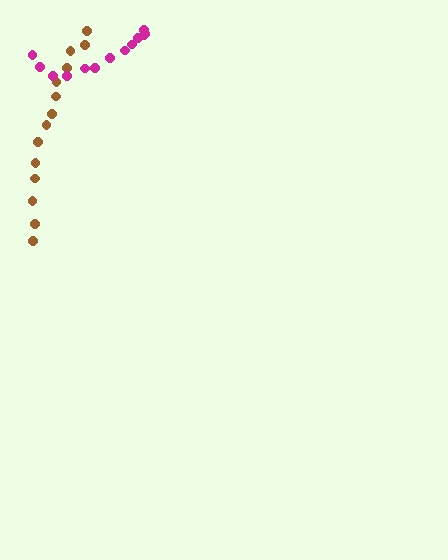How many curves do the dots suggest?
There are 2 distinct paths.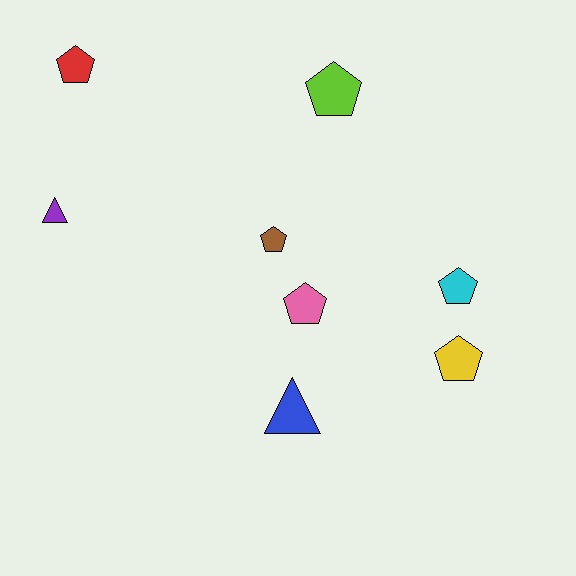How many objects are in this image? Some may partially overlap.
There are 8 objects.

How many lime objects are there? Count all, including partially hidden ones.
There is 1 lime object.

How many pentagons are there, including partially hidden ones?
There are 6 pentagons.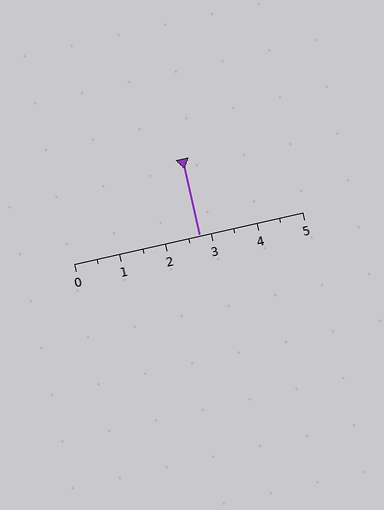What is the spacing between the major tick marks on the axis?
The major ticks are spaced 1 apart.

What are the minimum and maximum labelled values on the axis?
The axis runs from 0 to 5.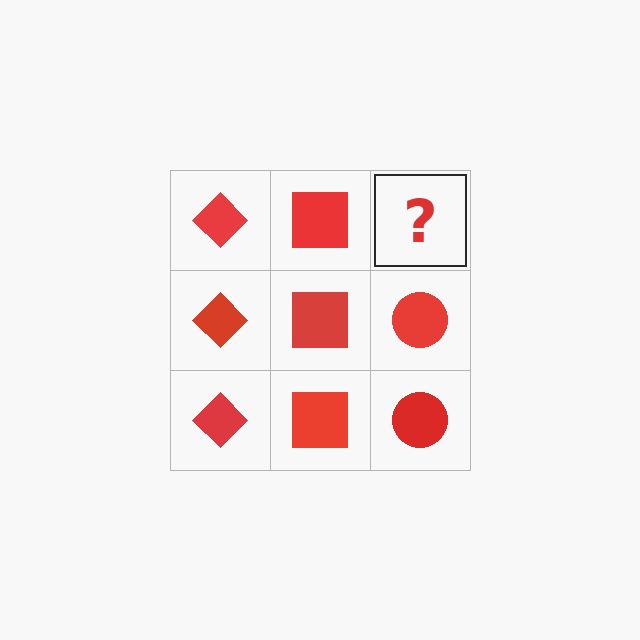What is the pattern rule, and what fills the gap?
The rule is that each column has a consistent shape. The gap should be filled with a red circle.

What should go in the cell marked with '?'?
The missing cell should contain a red circle.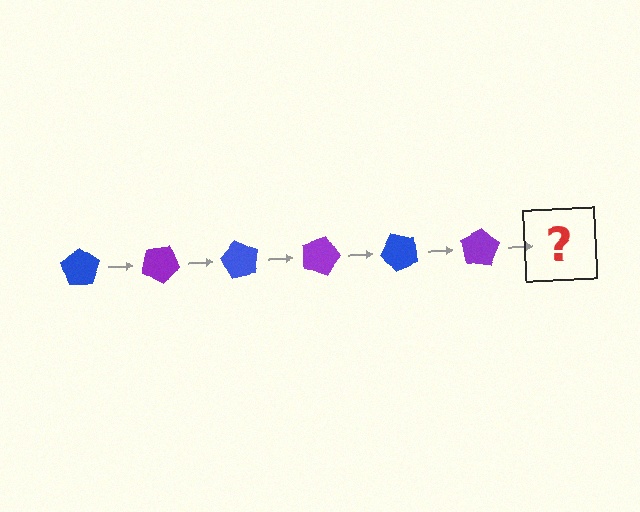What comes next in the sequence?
The next element should be a blue pentagon, rotated 180 degrees from the start.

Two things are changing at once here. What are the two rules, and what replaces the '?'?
The two rules are that it rotates 30 degrees each step and the color cycles through blue and purple. The '?' should be a blue pentagon, rotated 180 degrees from the start.